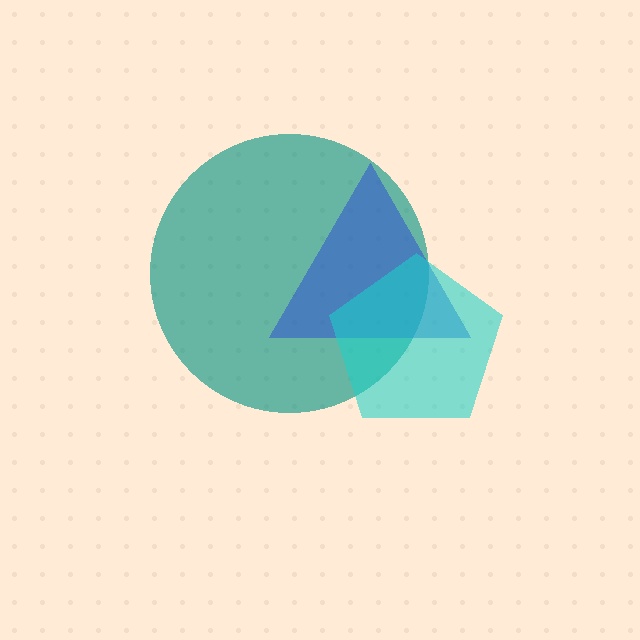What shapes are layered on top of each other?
The layered shapes are: a teal circle, a blue triangle, a cyan pentagon.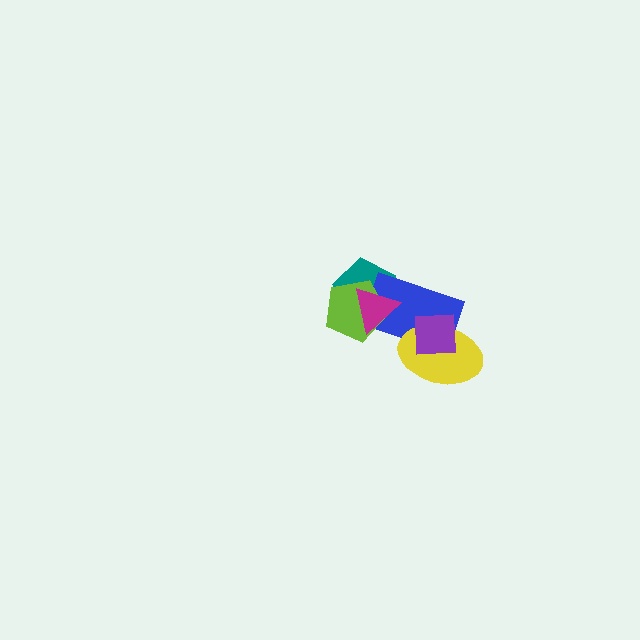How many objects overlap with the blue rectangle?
5 objects overlap with the blue rectangle.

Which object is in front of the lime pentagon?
The magenta triangle is in front of the lime pentagon.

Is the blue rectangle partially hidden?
Yes, it is partially covered by another shape.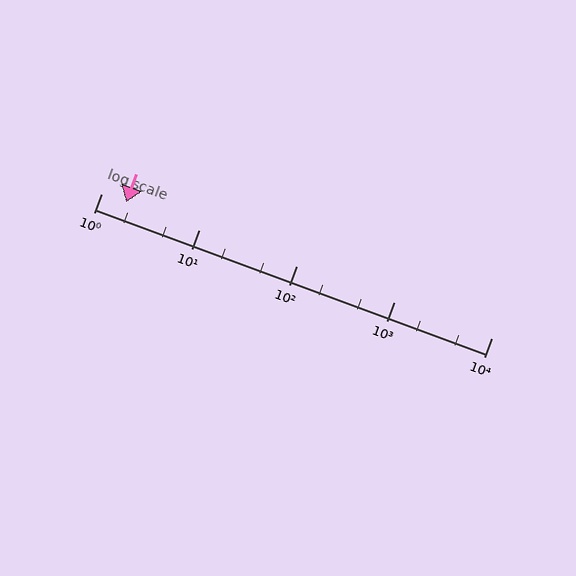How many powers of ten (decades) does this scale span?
The scale spans 4 decades, from 1 to 10000.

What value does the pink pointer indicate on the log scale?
The pointer indicates approximately 1.8.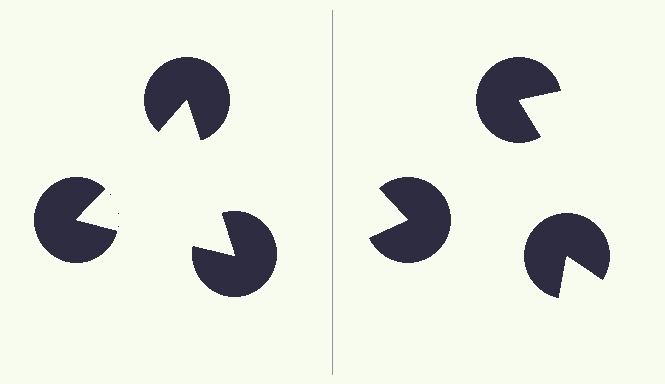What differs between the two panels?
The pac-man discs are positioned identically on both sides; only the wedge orientations differ. On the left they align to a triangle; on the right they are misaligned.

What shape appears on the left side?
An illusory triangle.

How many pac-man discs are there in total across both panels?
6 — 3 on each side.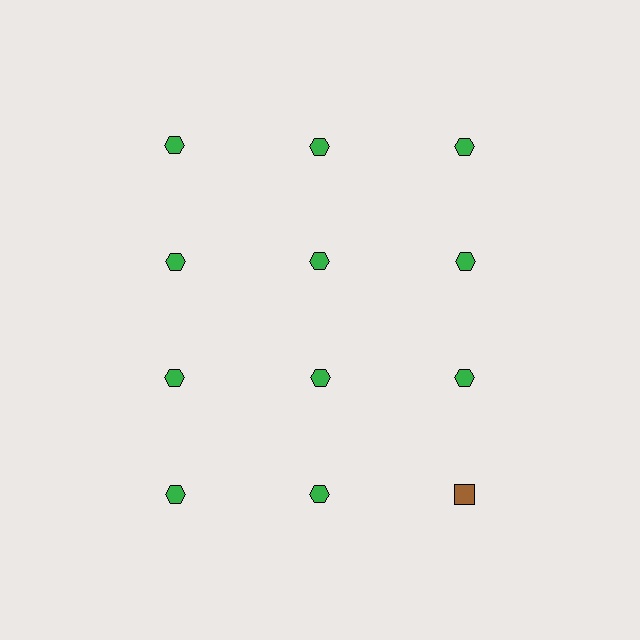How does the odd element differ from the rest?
It differs in both color (brown instead of green) and shape (square instead of hexagon).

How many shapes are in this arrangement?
There are 12 shapes arranged in a grid pattern.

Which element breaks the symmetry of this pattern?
The brown square in the fourth row, center column breaks the symmetry. All other shapes are green hexagons.